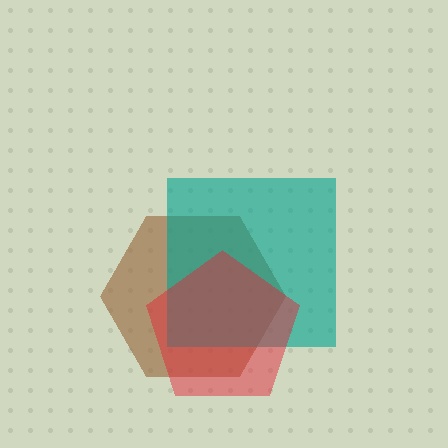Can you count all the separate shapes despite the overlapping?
Yes, there are 3 separate shapes.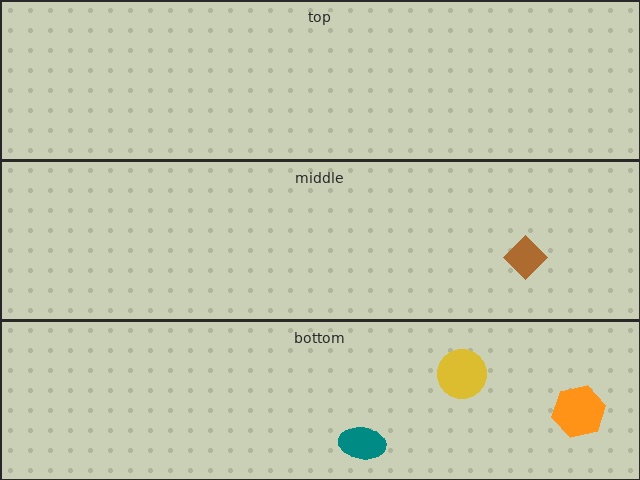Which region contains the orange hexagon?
The bottom region.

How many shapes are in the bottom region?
3.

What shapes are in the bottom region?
The orange hexagon, the teal ellipse, the yellow circle.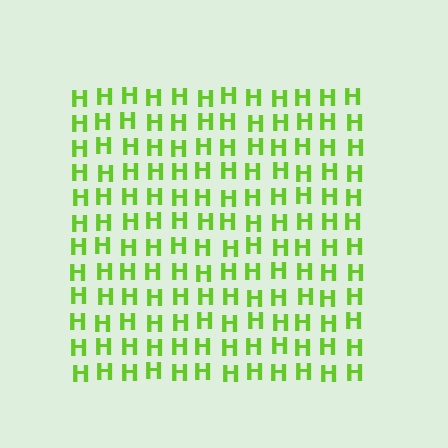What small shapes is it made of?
It is made of small letter H's.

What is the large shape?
The large shape is a square.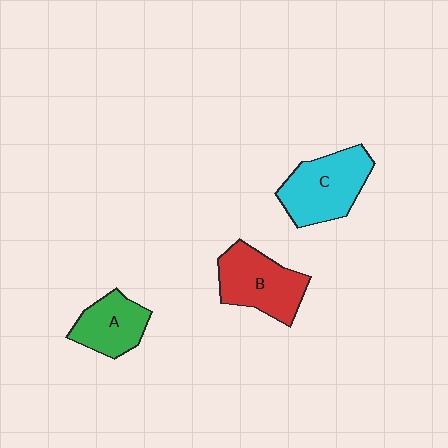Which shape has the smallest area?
Shape A (green).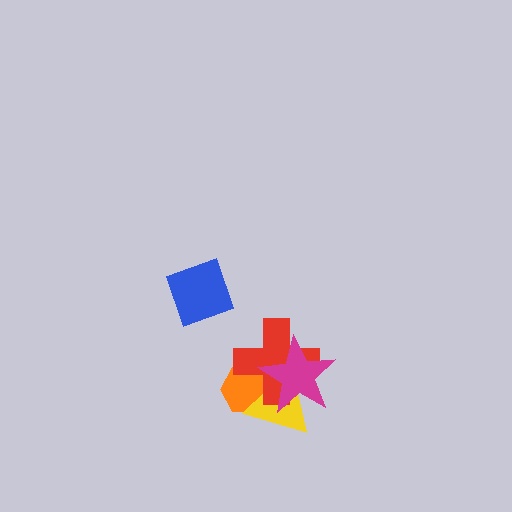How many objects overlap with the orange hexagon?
3 objects overlap with the orange hexagon.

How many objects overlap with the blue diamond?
0 objects overlap with the blue diamond.